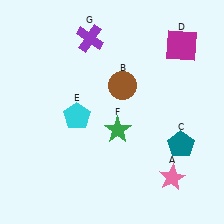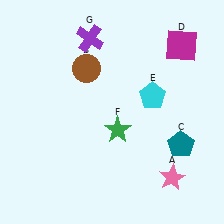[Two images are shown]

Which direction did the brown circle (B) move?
The brown circle (B) moved left.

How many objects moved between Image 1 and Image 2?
2 objects moved between the two images.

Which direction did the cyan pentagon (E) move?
The cyan pentagon (E) moved right.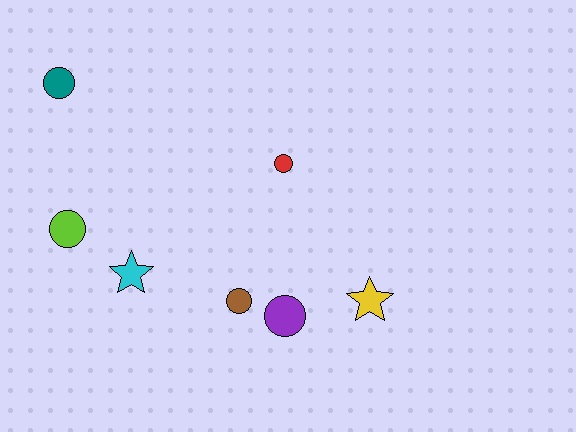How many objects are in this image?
There are 7 objects.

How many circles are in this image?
There are 5 circles.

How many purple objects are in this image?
There is 1 purple object.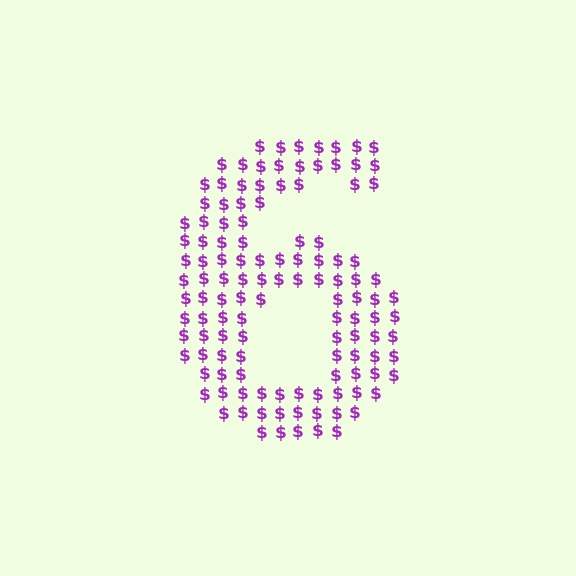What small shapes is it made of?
It is made of small dollar signs.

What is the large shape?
The large shape is the digit 6.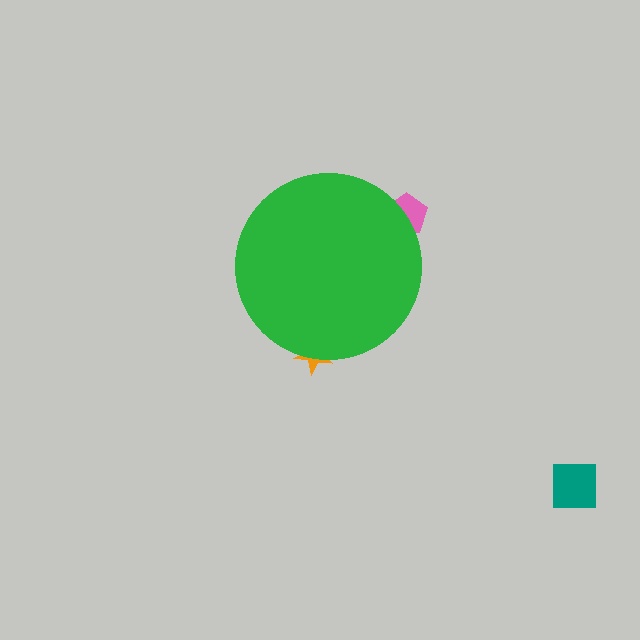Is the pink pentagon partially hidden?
Yes, the pink pentagon is partially hidden behind the green circle.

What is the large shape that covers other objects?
A green circle.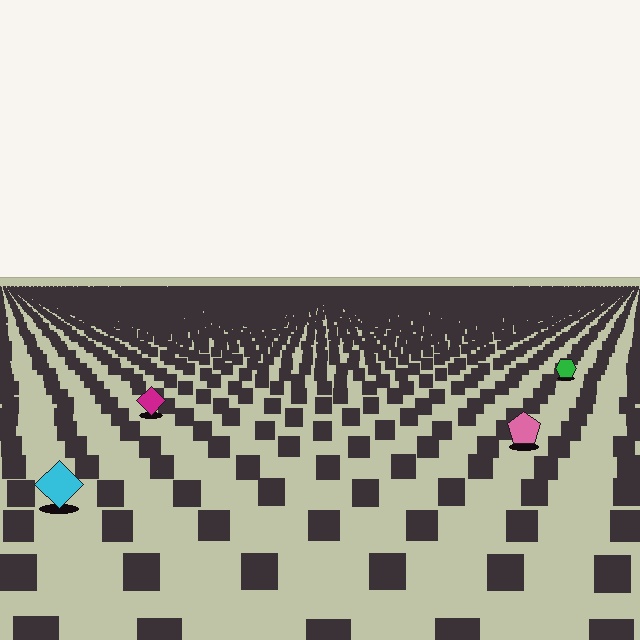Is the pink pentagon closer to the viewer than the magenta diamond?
Yes. The pink pentagon is closer — you can tell from the texture gradient: the ground texture is coarser near it.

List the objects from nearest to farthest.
From nearest to farthest: the cyan diamond, the pink pentagon, the magenta diamond, the green hexagon.